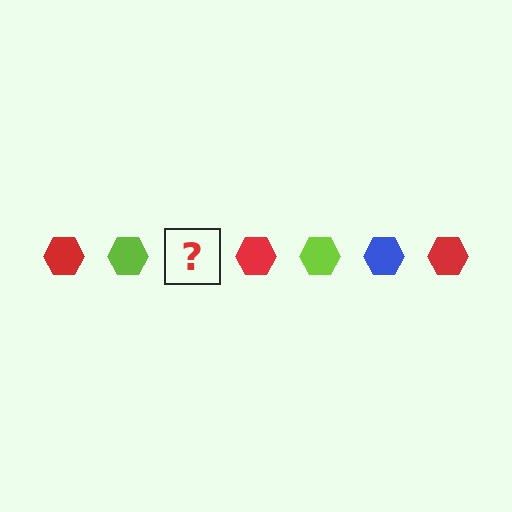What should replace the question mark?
The question mark should be replaced with a blue hexagon.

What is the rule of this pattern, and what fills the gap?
The rule is that the pattern cycles through red, lime, blue hexagons. The gap should be filled with a blue hexagon.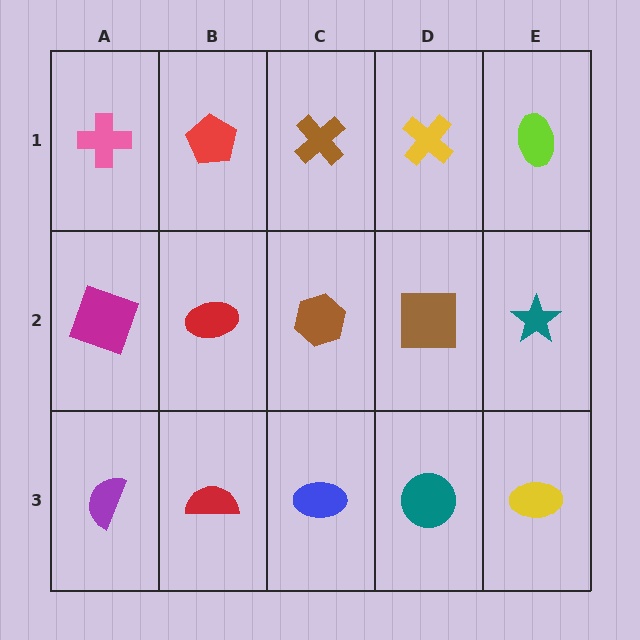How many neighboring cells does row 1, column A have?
2.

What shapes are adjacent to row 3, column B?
A red ellipse (row 2, column B), a purple semicircle (row 3, column A), a blue ellipse (row 3, column C).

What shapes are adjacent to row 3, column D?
A brown square (row 2, column D), a blue ellipse (row 3, column C), a yellow ellipse (row 3, column E).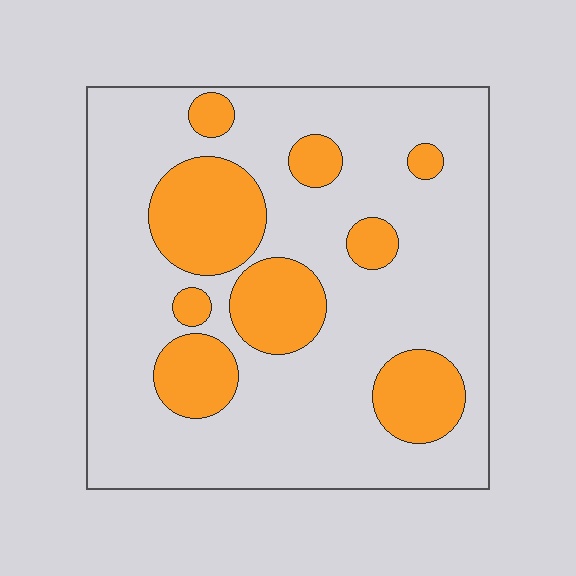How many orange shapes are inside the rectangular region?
9.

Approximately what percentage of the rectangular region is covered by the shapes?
Approximately 25%.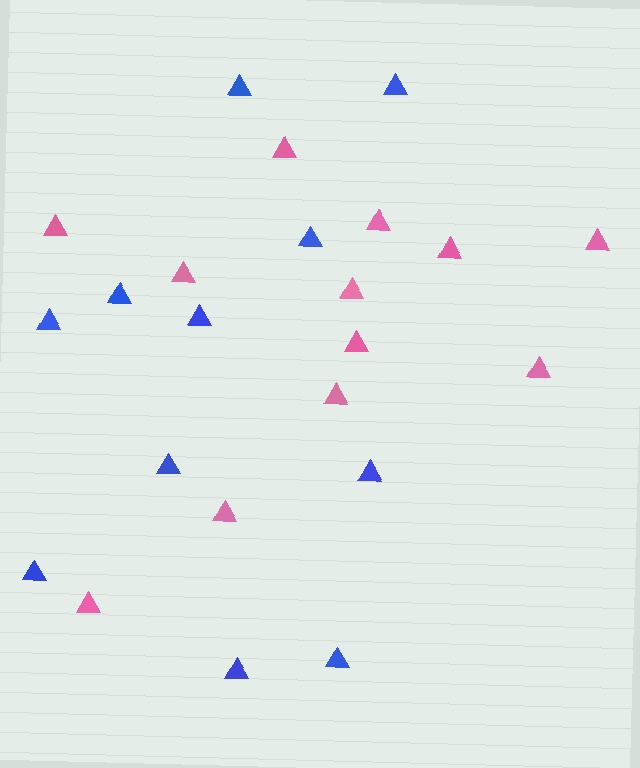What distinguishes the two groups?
There are 2 groups: one group of pink triangles (12) and one group of blue triangles (11).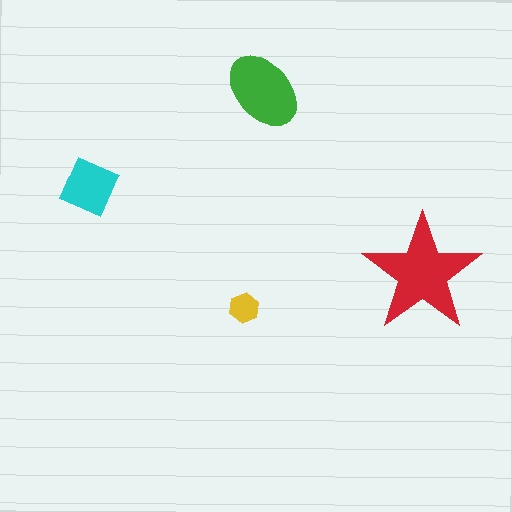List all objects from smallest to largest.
The yellow hexagon, the cyan square, the green ellipse, the red star.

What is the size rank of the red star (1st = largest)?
1st.